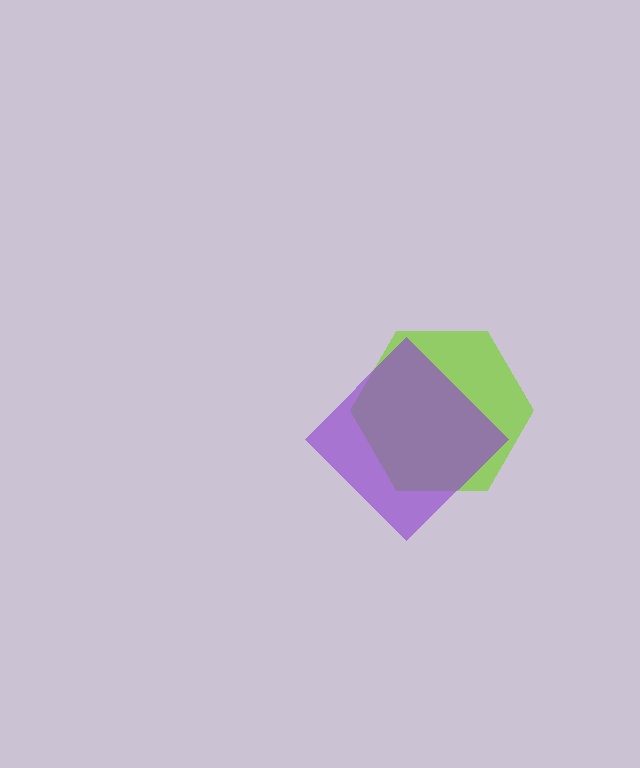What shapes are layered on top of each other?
The layered shapes are: a lime hexagon, a purple diamond.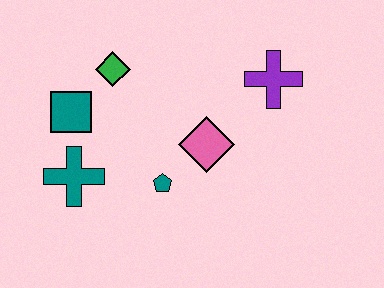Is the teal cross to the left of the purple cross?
Yes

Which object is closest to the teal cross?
The teal square is closest to the teal cross.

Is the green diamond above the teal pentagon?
Yes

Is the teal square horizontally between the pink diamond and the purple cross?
No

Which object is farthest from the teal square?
The purple cross is farthest from the teal square.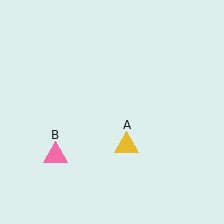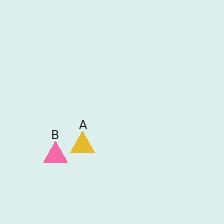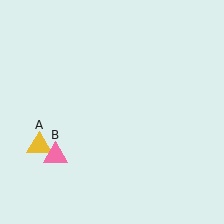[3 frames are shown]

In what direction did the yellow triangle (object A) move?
The yellow triangle (object A) moved left.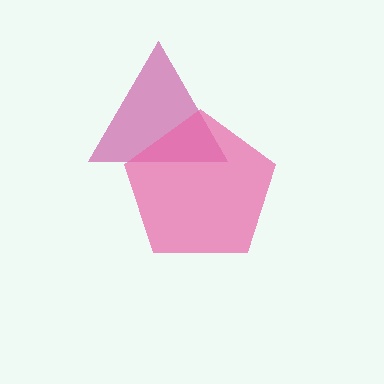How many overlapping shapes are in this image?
There are 2 overlapping shapes in the image.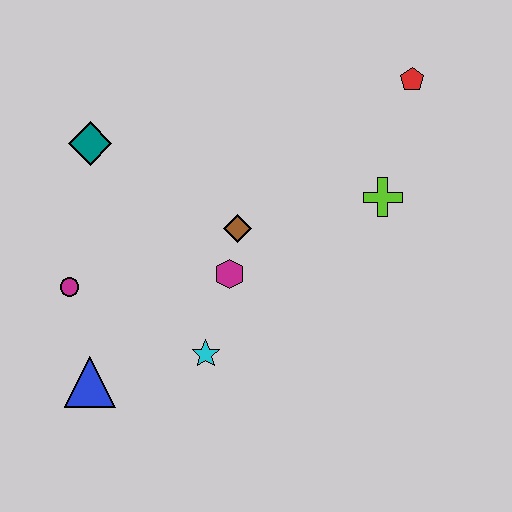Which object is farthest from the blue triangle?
The red pentagon is farthest from the blue triangle.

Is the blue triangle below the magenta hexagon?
Yes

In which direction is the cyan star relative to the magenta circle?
The cyan star is to the right of the magenta circle.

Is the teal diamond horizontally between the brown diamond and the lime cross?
No